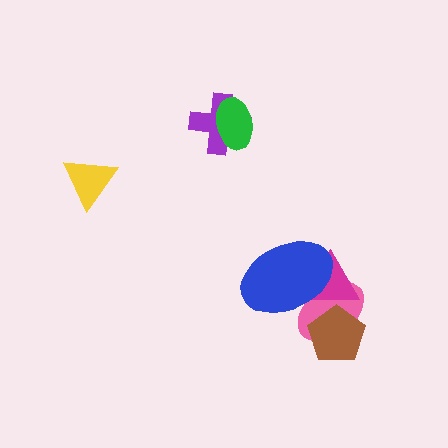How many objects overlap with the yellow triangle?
0 objects overlap with the yellow triangle.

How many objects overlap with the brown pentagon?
2 objects overlap with the brown pentagon.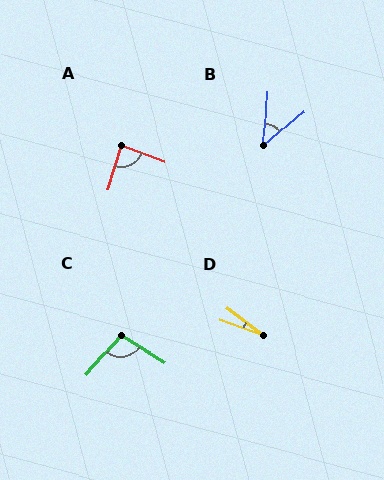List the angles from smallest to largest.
D (17°), B (46°), A (85°), C (98°).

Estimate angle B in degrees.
Approximately 46 degrees.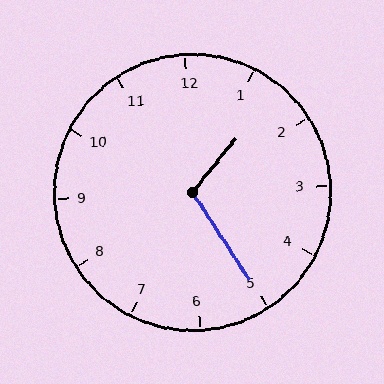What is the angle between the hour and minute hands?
Approximately 108 degrees.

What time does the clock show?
1:25.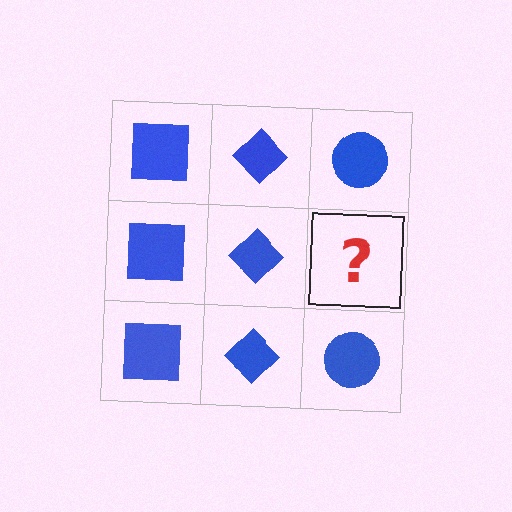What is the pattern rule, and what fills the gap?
The rule is that each column has a consistent shape. The gap should be filled with a blue circle.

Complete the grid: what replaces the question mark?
The question mark should be replaced with a blue circle.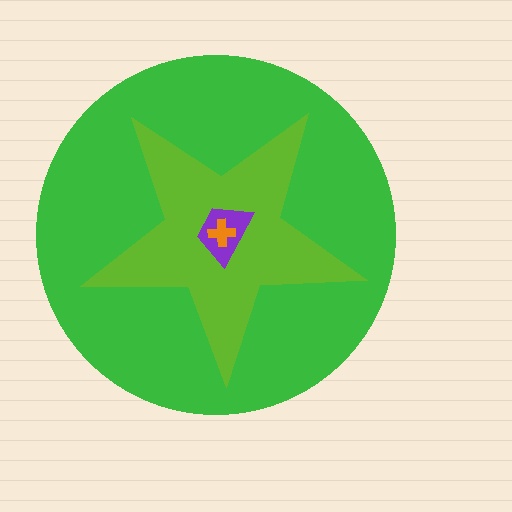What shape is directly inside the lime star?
The purple trapezoid.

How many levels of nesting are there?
4.